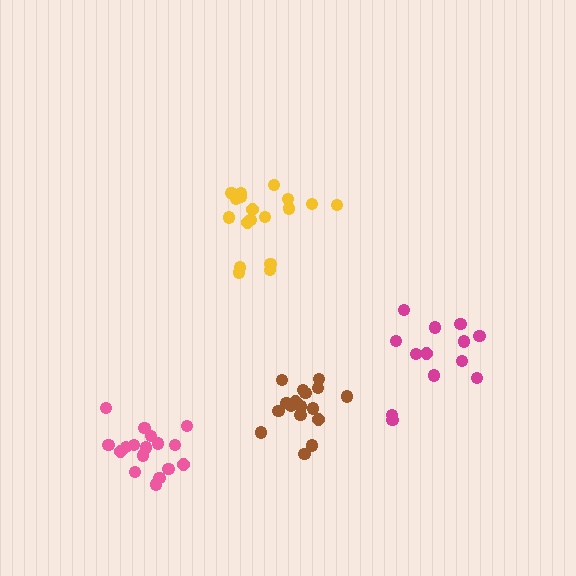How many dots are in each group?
Group 1: 13 dots, Group 2: 17 dots, Group 3: 17 dots, Group 4: 19 dots (66 total).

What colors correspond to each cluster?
The clusters are colored: magenta, brown, pink, yellow.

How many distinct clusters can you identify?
There are 4 distinct clusters.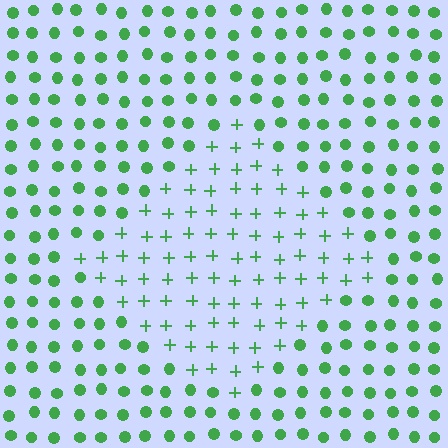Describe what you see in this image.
The image is filled with small green elements arranged in a uniform grid. A diamond-shaped region contains plus signs, while the surrounding area contains circles. The boundary is defined purely by the change in element shape.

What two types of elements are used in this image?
The image uses plus signs inside the diamond region and circles outside it.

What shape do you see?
I see a diamond.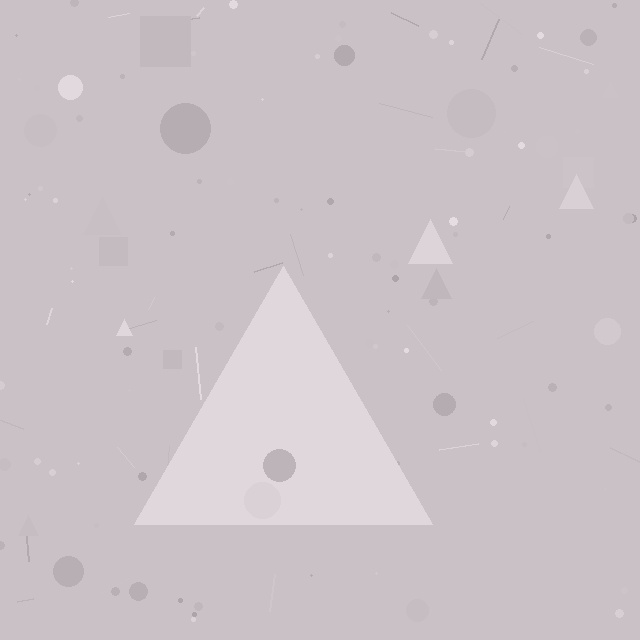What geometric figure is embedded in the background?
A triangle is embedded in the background.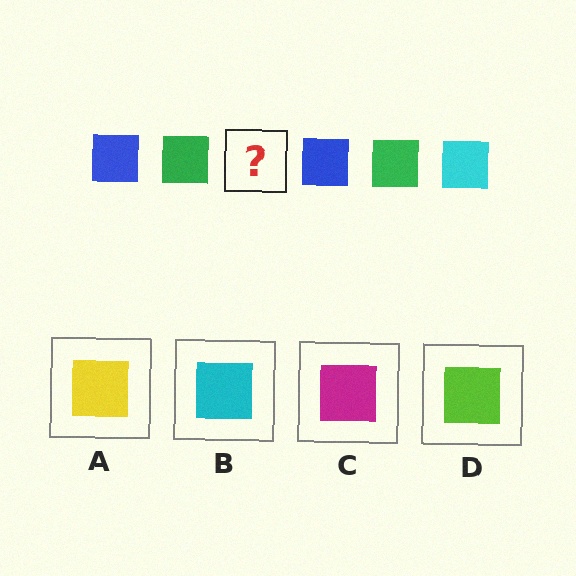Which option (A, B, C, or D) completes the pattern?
B.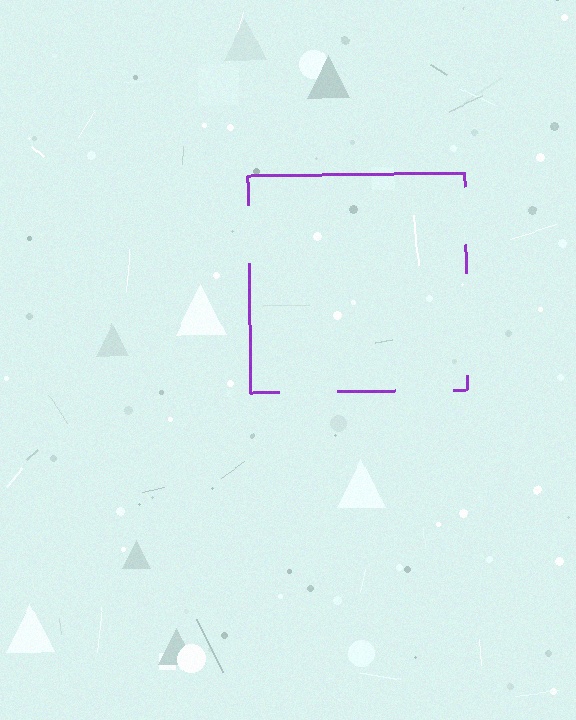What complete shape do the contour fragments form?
The contour fragments form a square.